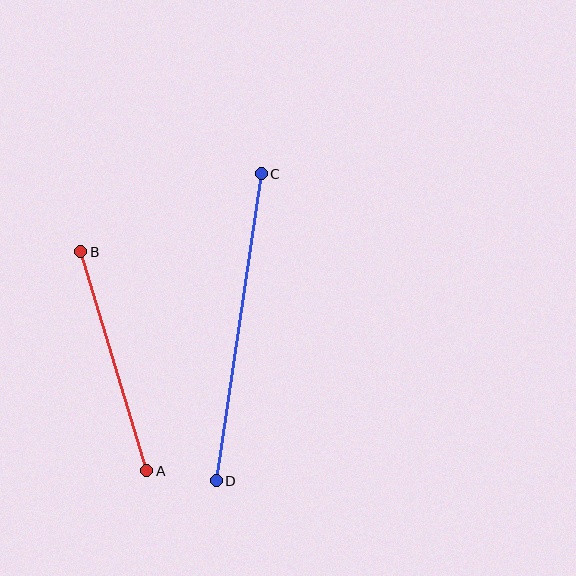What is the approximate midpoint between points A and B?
The midpoint is at approximately (114, 361) pixels.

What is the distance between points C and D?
The distance is approximately 310 pixels.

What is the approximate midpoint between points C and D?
The midpoint is at approximately (239, 327) pixels.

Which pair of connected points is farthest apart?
Points C and D are farthest apart.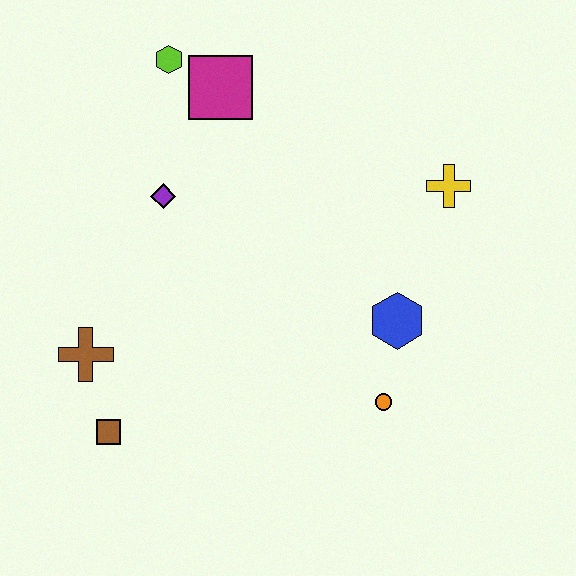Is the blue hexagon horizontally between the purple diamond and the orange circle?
No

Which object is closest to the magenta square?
The lime hexagon is closest to the magenta square.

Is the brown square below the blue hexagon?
Yes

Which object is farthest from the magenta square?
The brown square is farthest from the magenta square.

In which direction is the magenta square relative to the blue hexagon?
The magenta square is above the blue hexagon.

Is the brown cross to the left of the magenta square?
Yes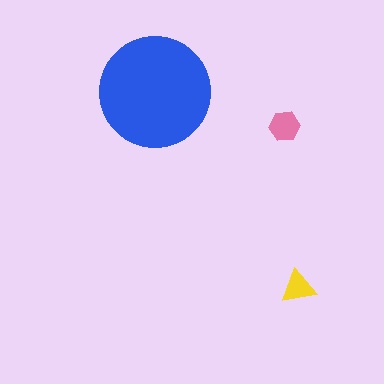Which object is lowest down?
The yellow triangle is bottommost.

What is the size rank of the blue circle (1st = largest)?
1st.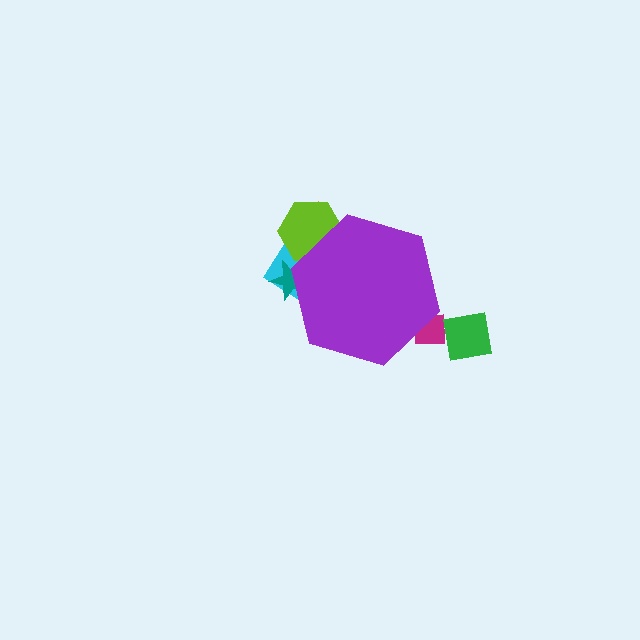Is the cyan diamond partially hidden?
Yes, the cyan diamond is partially hidden behind the purple hexagon.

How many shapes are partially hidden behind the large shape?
5 shapes are partially hidden.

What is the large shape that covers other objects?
A purple hexagon.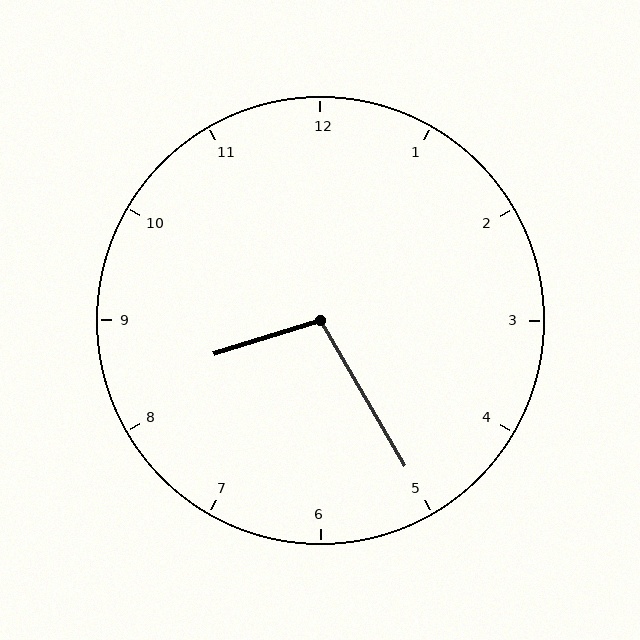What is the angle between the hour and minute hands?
Approximately 102 degrees.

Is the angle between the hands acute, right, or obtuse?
It is obtuse.